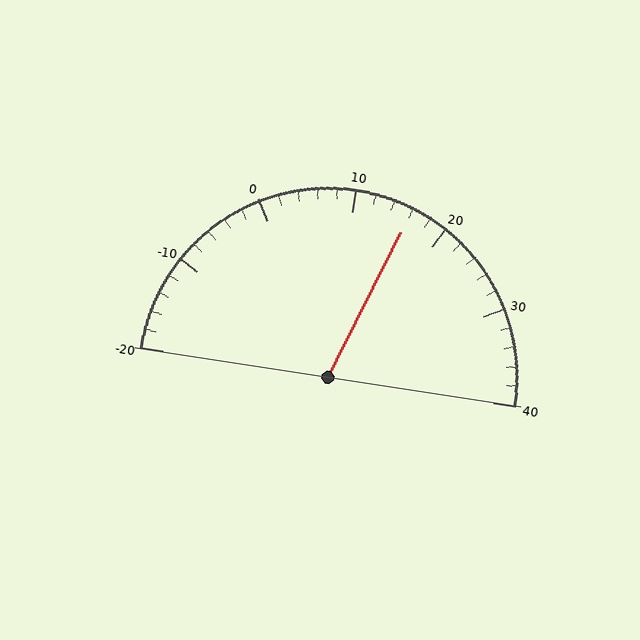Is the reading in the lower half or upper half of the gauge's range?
The reading is in the upper half of the range (-20 to 40).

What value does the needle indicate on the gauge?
The needle indicates approximately 16.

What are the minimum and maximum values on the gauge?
The gauge ranges from -20 to 40.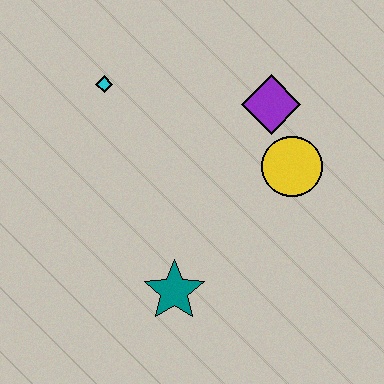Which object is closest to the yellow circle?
The purple diamond is closest to the yellow circle.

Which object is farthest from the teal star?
The cyan diamond is farthest from the teal star.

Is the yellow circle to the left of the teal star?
No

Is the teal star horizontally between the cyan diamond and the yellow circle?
Yes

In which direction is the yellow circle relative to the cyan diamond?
The yellow circle is to the right of the cyan diamond.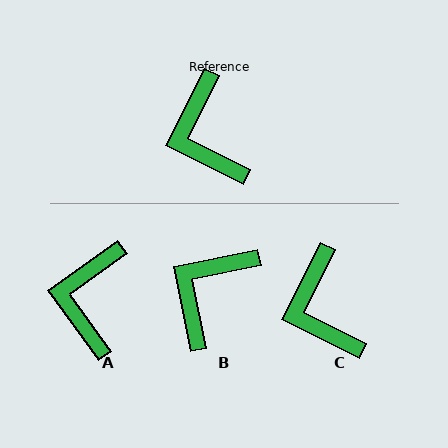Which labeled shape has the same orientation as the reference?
C.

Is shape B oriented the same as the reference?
No, it is off by about 52 degrees.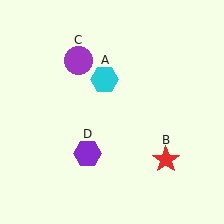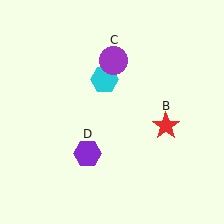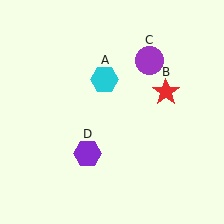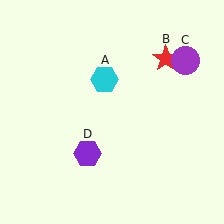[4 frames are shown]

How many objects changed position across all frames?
2 objects changed position: red star (object B), purple circle (object C).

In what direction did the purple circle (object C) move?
The purple circle (object C) moved right.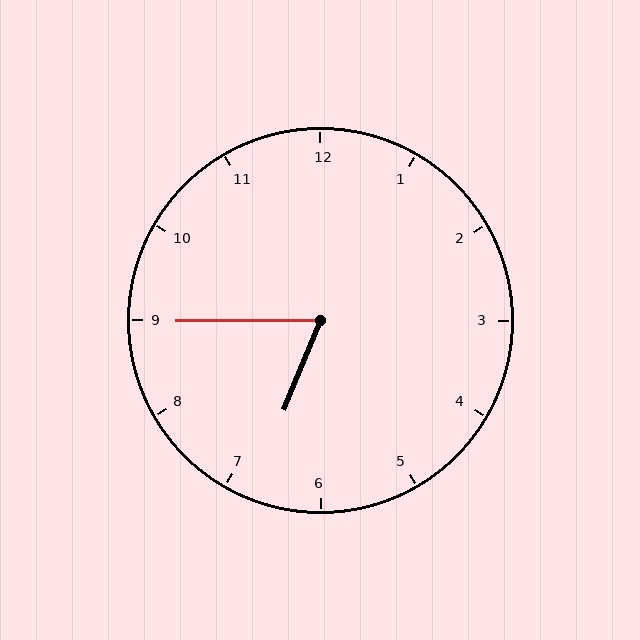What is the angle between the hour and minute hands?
Approximately 68 degrees.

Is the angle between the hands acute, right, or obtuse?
It is acute.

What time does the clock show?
6:45.